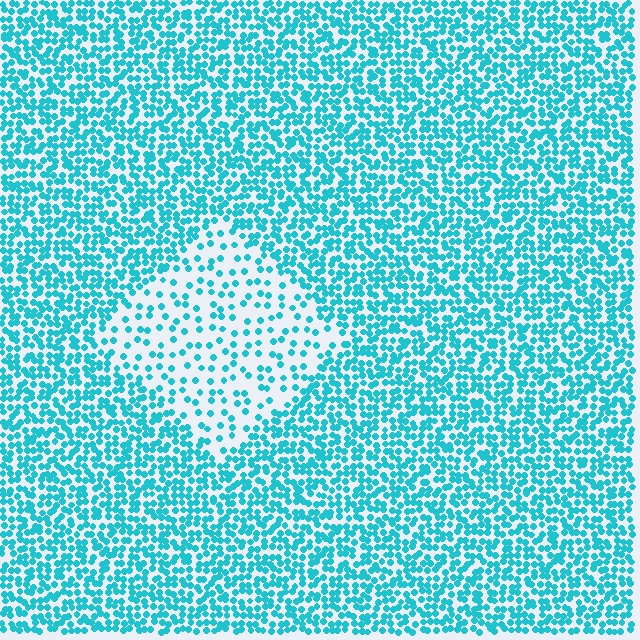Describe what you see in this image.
The image contains small cyan elements arranged at two different densities. A diamond-shaped region is visible where the elements are less densely packed than the surrounding area.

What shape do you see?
I see a diamond.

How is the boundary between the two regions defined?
The boundary is defined by a change in element density (approximately 2.6x ratio). All elements are the same color, size, and shape.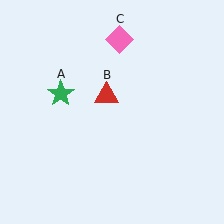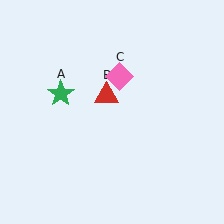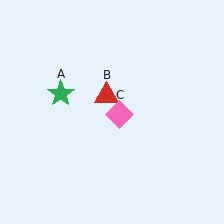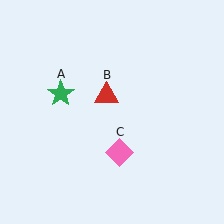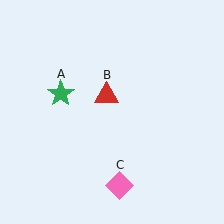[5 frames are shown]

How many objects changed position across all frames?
1 object changed position: pink diamond (object C).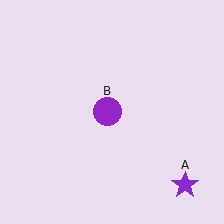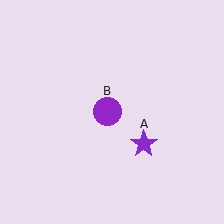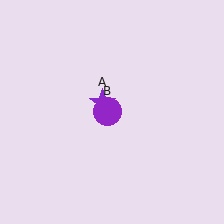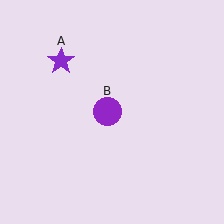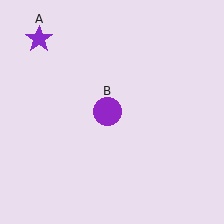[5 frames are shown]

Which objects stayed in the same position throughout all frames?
Purple circle (object B) remained stationary.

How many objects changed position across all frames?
1 object changed position: purple star (object A).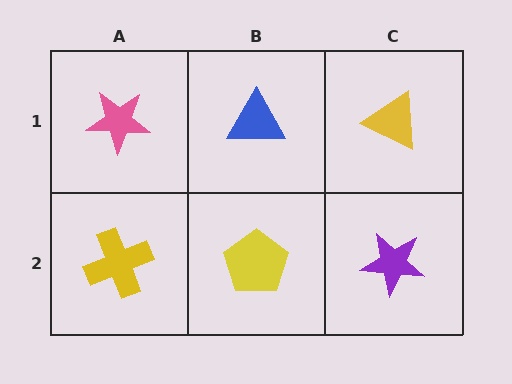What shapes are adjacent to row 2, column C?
A yellow triangle (row 1, column C), a yellow pentagon (row 2, column B).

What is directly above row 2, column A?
A pink star.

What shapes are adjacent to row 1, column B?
A yellow pentagon (row 2, column B), a pink star (row 1, column A), a yellow triangle (row 1, column C).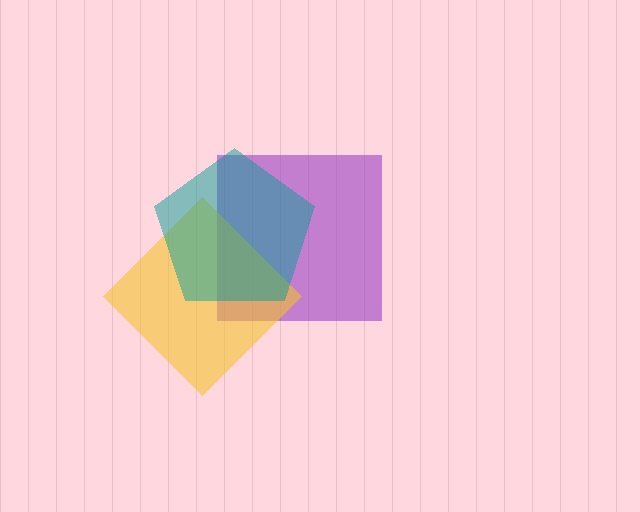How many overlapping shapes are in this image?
There are 3 overlapping shapes in the image.